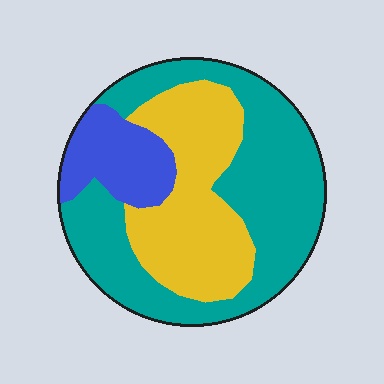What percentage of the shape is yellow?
Yellow takes up about one third (1/3) of the shape.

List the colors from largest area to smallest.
From largest to smallest: teal, yellow, blue.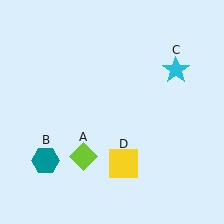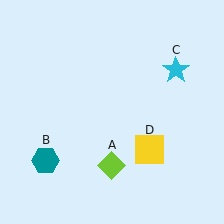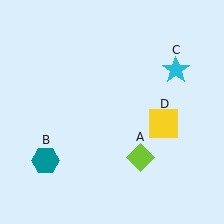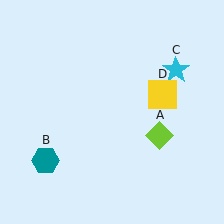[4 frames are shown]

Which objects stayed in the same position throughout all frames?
Teal hexagon (object B) and cyan star (object C) remained stationary.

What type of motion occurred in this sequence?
The lime diamond (object A), yellow square (object D) rotated counterclockwise around the center of the scene.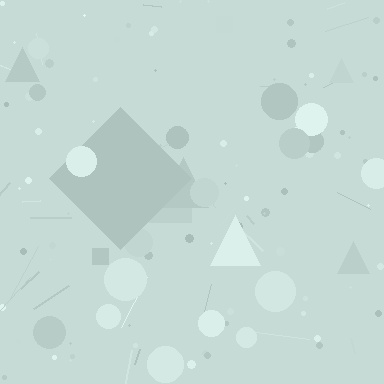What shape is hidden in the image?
A diamond is hidden in the image.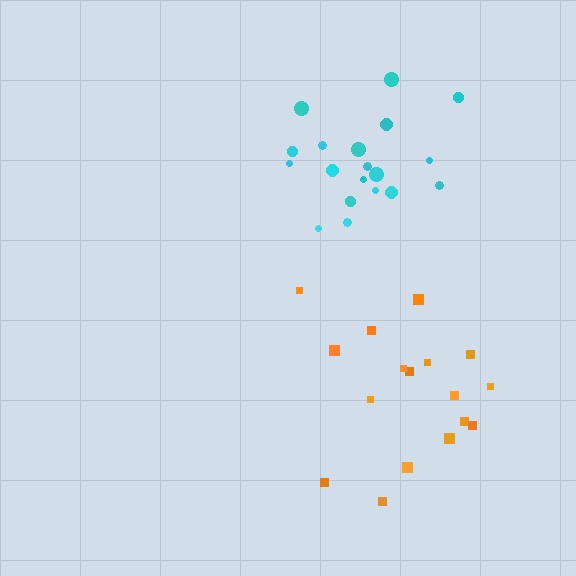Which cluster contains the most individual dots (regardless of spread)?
Cyan (20).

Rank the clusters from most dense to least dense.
cyan, orange.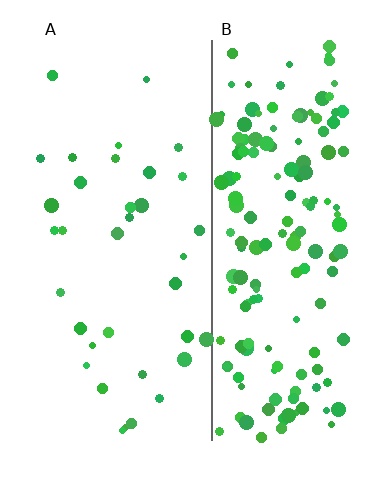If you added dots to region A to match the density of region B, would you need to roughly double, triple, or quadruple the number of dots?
Approximately quadruple.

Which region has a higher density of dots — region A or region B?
B (the right).